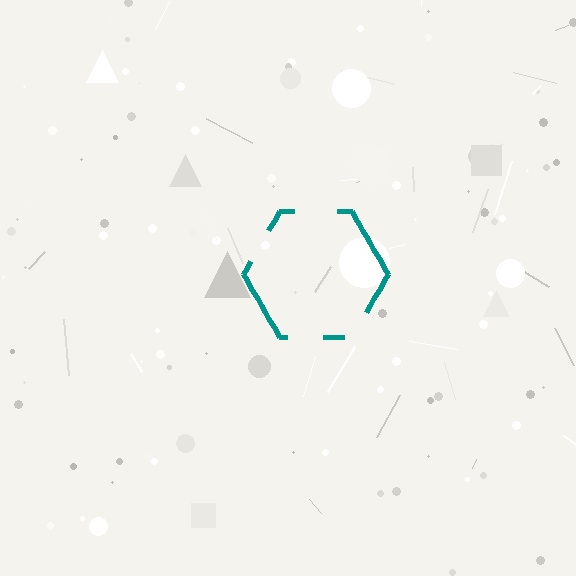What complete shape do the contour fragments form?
The contour fragments form a hexagon.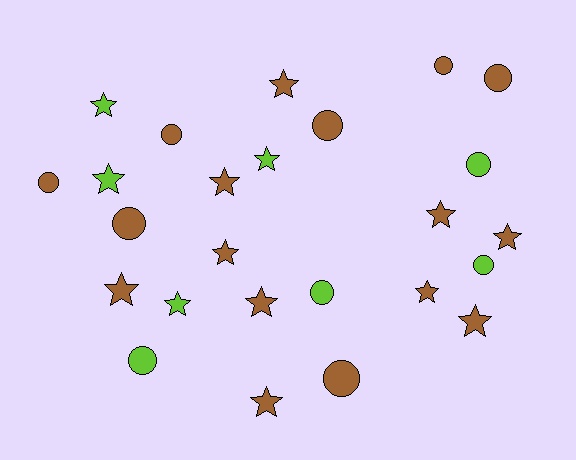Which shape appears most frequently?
Star, with 14 objects.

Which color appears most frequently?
Brown, with 17 objects.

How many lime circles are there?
There are 4 lime circles.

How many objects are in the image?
There are 25 objects.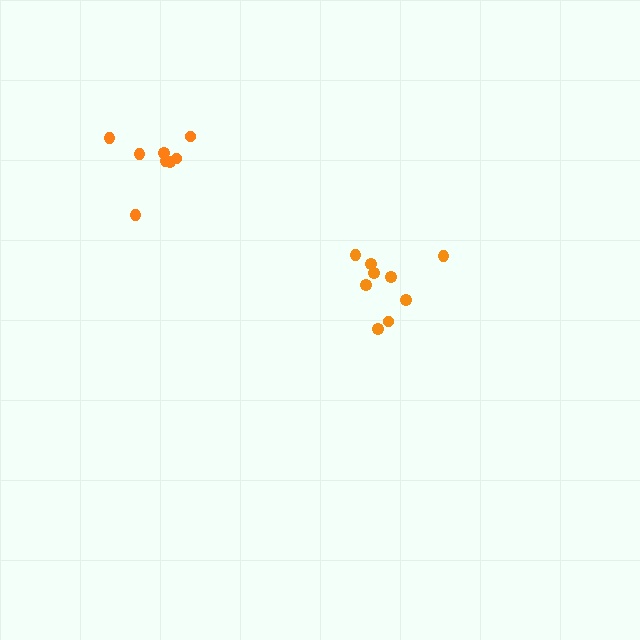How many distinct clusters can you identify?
There are 2 distinct clusters.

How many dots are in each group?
Group 1: 9 dots, Group 2: 8 dots (17 total).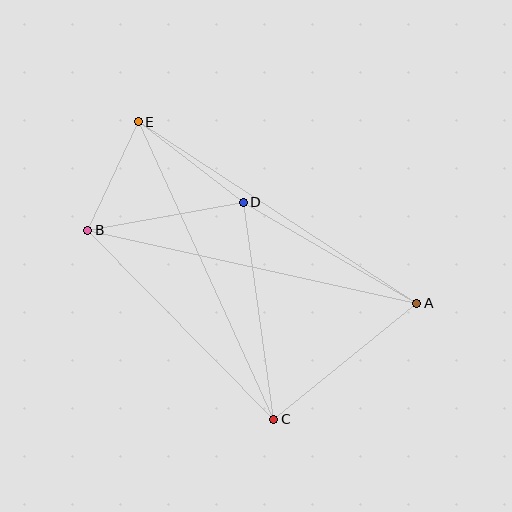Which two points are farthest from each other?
Points A and B are farthest from each other.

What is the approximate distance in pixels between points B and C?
The distance between B and C is approximately 265 pixels.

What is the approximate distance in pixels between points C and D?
The distance between C and D is approximately 219 pixels.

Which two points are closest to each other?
Points B and E are closest to each other.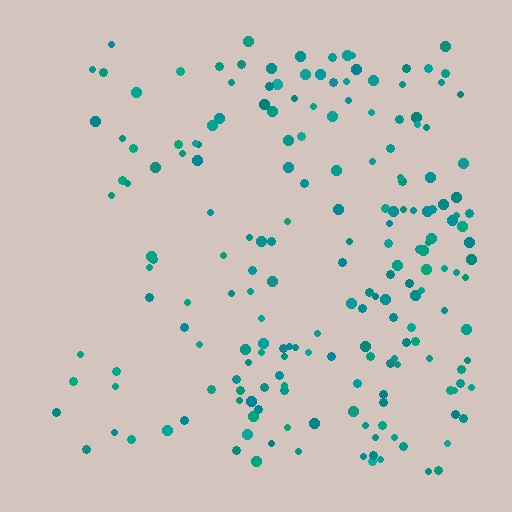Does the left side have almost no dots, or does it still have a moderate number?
Still a moderate number, just noticeably fewer than the right.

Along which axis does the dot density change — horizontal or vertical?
Horizontal.